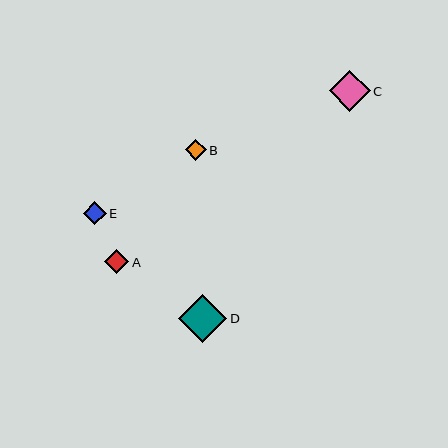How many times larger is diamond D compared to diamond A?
Diamond D is approximately 2.0 times the size of diamond A.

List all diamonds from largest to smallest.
From largest to smallest: D, C, A, E, B.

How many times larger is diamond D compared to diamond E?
Diamond D is approximately 2.1 times the size of diamond E.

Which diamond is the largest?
Diamond D is the largest with a size of approximately 48 pixels.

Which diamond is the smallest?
Diamond B is the smallest with a size of approximately 21 pixels.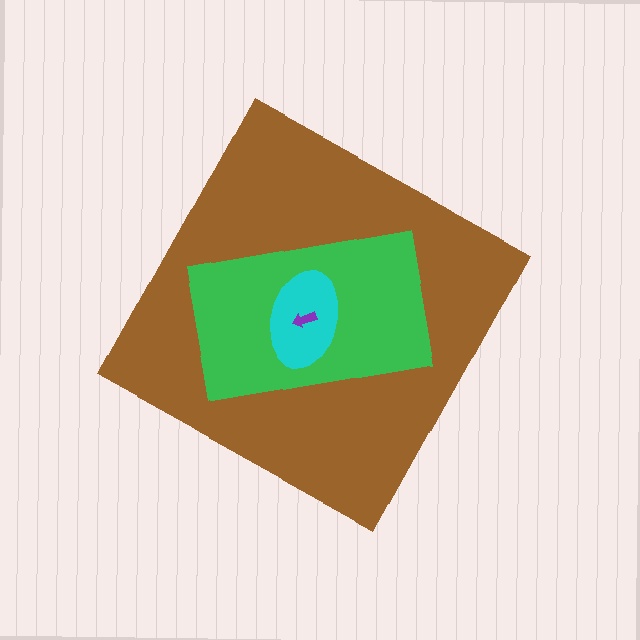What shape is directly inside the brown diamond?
The green rectangle.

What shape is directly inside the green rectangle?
The cyan ellipse.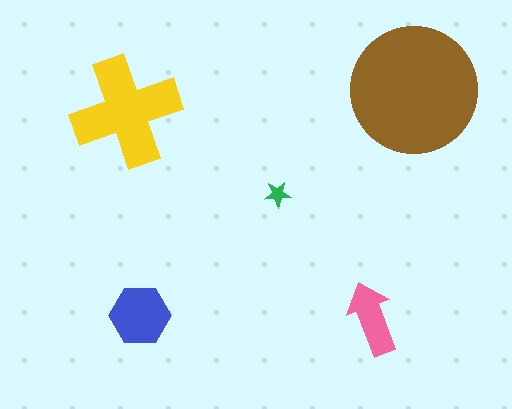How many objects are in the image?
There are 5 objects in the image.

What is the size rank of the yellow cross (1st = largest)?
2nd.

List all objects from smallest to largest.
The green star, the pink arrow, the blue hexagon, the yellow cross, the brown circle.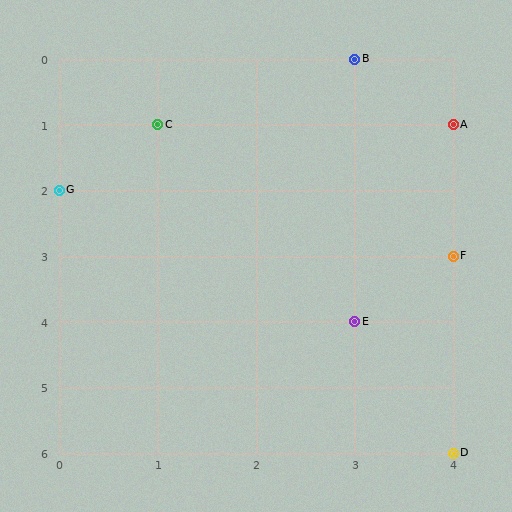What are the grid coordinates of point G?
Point G is at grid coordinates (0, 2).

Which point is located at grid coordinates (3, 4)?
Point E is at (3, 4).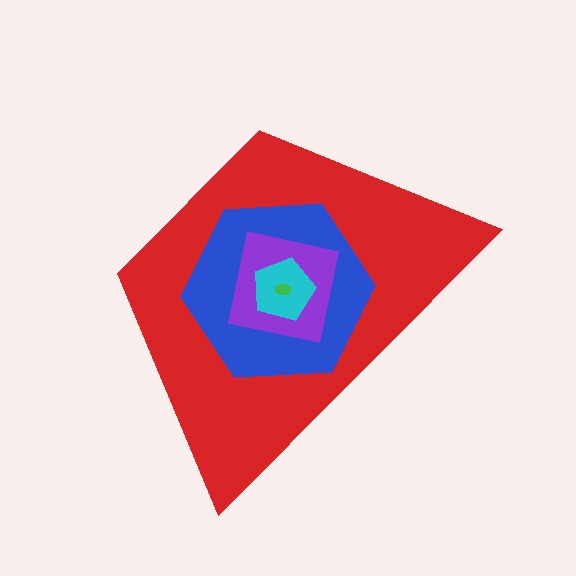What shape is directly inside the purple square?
The cyan pentagon.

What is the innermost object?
The green ellipse.